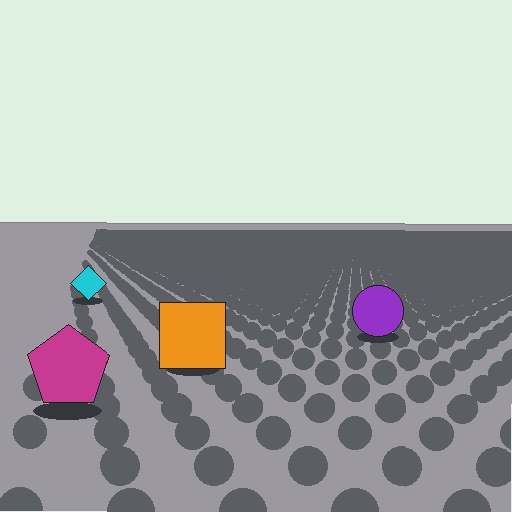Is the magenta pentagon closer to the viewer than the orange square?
Yes. The magenta pentagon is closer — you can tell from the texture gradient: the ground texture is coarser near it.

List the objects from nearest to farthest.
From nearest to farthest: the magenta pentagon, the orange square, the purple circle, the cyan diamond.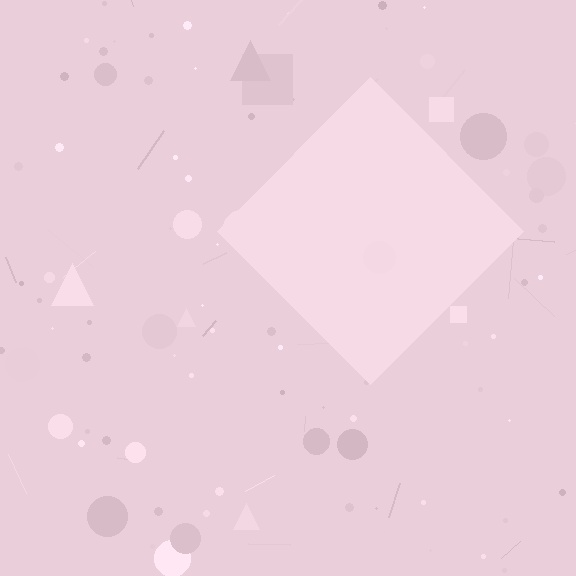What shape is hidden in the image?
A diamond is hidden in the image.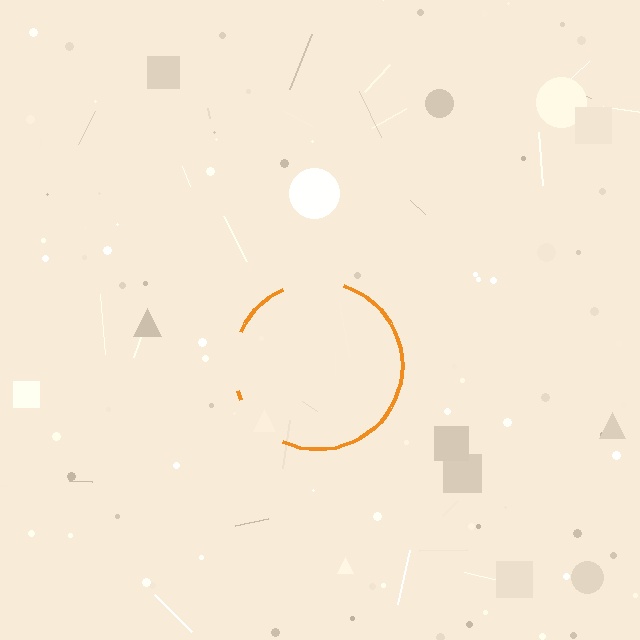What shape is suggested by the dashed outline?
The dashed outline suggests a circle.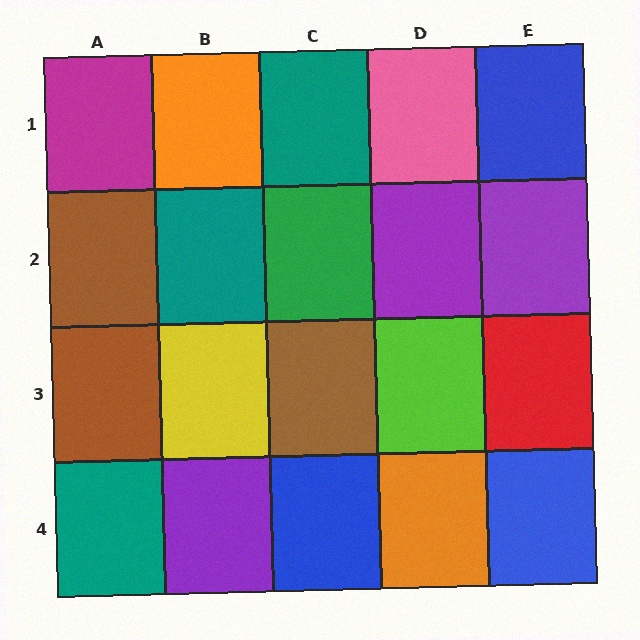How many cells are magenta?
1 cell is magenta.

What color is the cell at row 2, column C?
Green.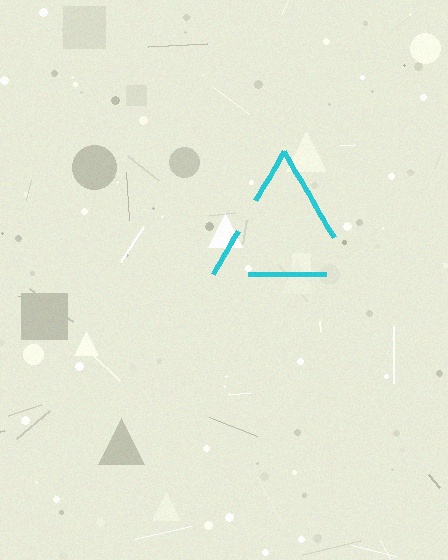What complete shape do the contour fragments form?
The contour fragments form a triangle.